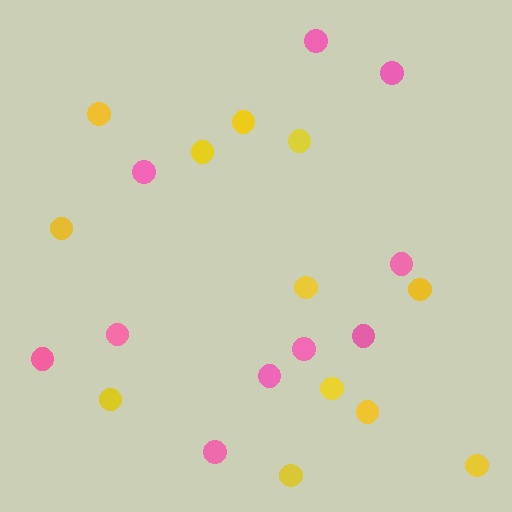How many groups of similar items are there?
There are 2 groups: one group of yellow circles (12) and one group of pink circles (10).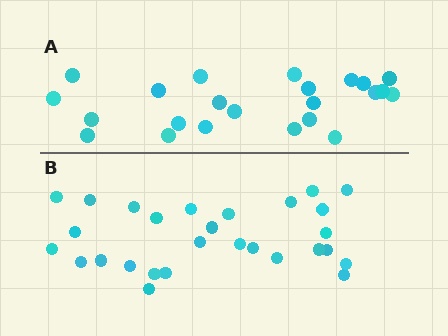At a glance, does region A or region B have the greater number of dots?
Region B (the bottom region) has more dots.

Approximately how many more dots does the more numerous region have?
Region B has about 5 more dots than region A.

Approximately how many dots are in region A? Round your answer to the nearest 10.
About 20 dots. (The exact count is 23, which rounds to 20.)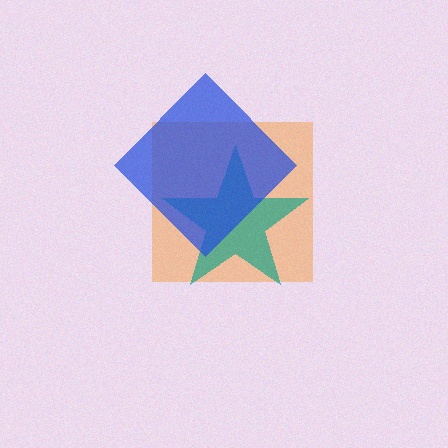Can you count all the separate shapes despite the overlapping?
Yes, there are 3 separate shapes.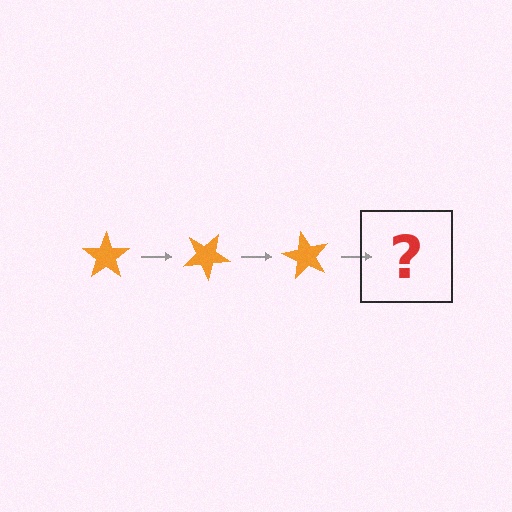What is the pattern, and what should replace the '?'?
The pattern is that the star rotates 30 degrees each step. The '?' should be an orange star rotated 90 degrees.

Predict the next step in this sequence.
The next step is an orange star rotated 90 degrees.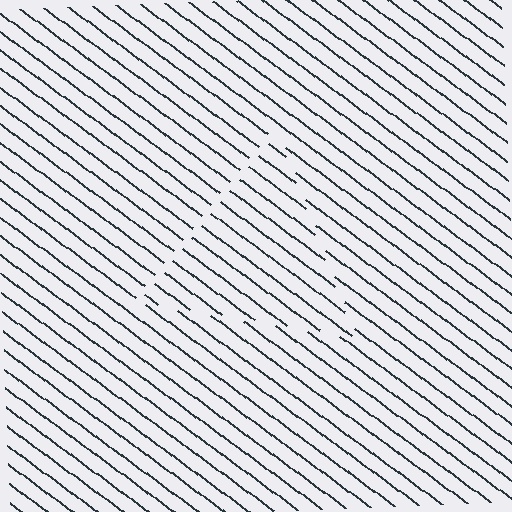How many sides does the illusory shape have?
3 sides — the line-ends trace a triangle.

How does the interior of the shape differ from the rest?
The interior of the shape contains the same grating, shifted by half a period — the contour is defined by the phase discontinuity where line-ends from the inner and outer gratings abut.